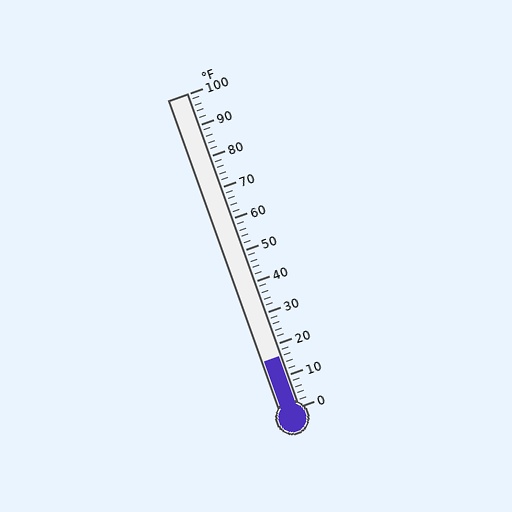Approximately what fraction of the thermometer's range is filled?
The thermometer is filled to approximately 15% of its range.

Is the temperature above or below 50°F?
The temperature is below 50°F.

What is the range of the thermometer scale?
The thermometer scale ranges from 0°F to 100°F.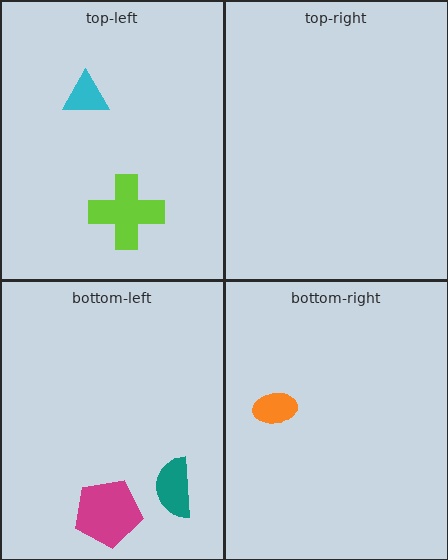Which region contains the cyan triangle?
The top-left region.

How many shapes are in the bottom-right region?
1.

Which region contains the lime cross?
The top-left region.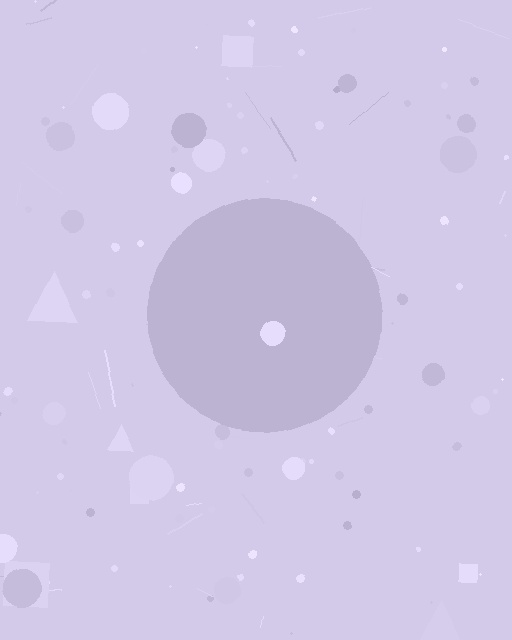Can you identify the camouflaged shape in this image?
The camouflaged shape is a circle.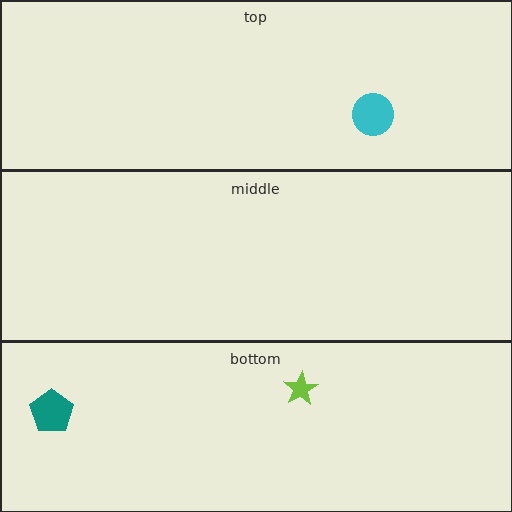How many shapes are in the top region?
1.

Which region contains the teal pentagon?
The bottom region.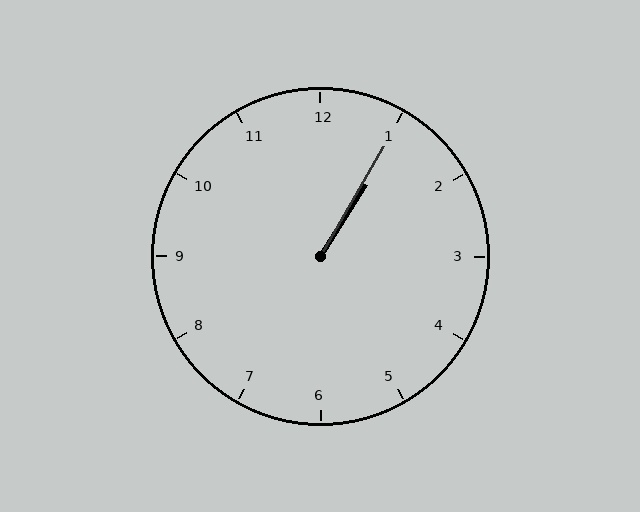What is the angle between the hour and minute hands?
Approximately 2 degrees.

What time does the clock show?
1:05.